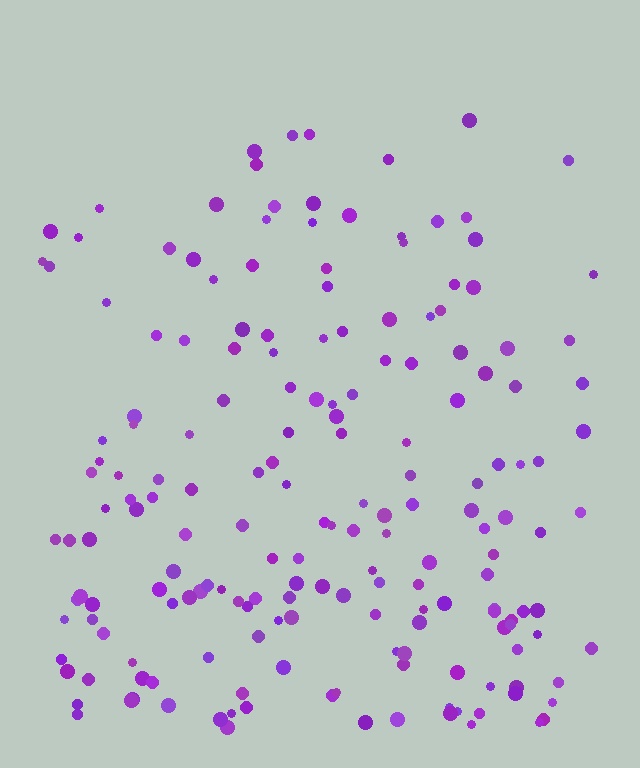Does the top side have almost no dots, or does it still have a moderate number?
Still a moderate number, just noticeably fewer than the bottom.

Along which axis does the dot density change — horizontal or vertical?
Vertical.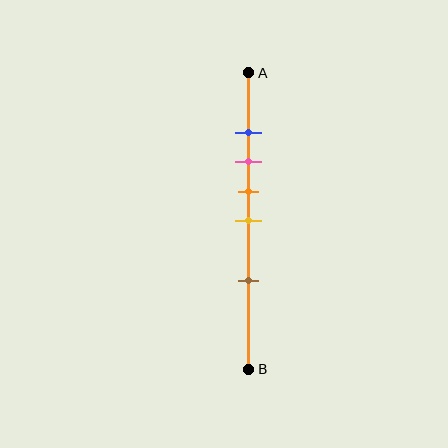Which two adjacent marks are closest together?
The blue and pink marks are the closest adjacent pair.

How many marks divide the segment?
There are 5 marks dividing the segment.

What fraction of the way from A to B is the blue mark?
The blue mark is approximately 20% (0.2) of the way from A to B.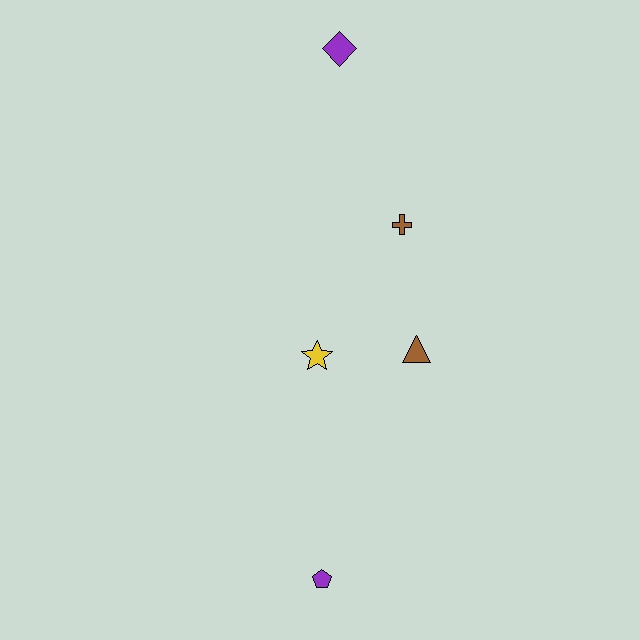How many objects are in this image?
There are 5 objects.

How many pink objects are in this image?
There are no pink objects.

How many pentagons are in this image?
There is 1 pentagon.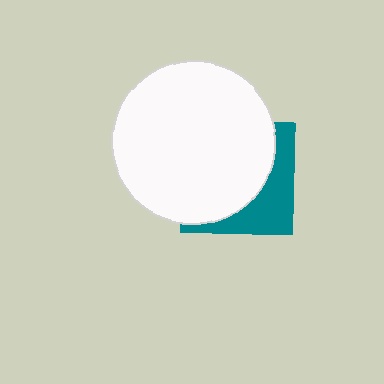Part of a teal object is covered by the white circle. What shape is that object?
It is a square.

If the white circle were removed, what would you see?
You would see the complete teal square.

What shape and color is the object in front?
The object in front is a white circle.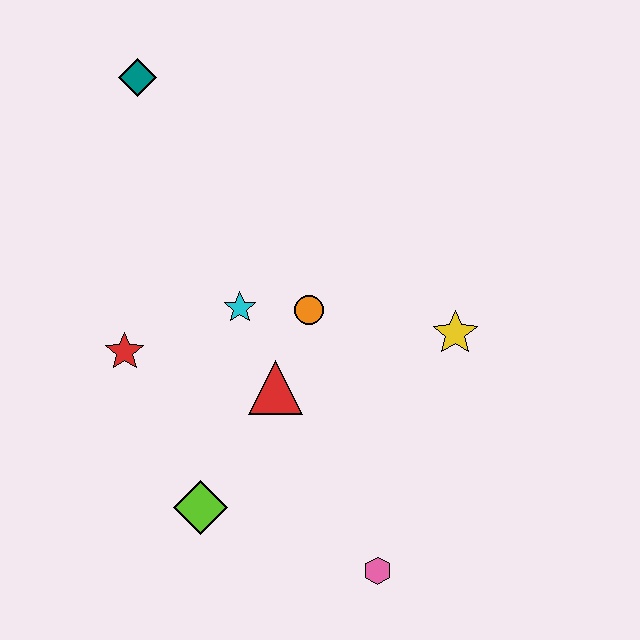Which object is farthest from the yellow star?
The teal diamond is farthest from the yellow star.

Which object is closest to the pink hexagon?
The lime diamond is closest to the pink hexagon.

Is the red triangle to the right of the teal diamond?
Yes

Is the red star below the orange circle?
Yes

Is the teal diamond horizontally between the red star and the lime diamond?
Yes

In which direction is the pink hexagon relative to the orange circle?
The pink hexagon is below the orange circle.